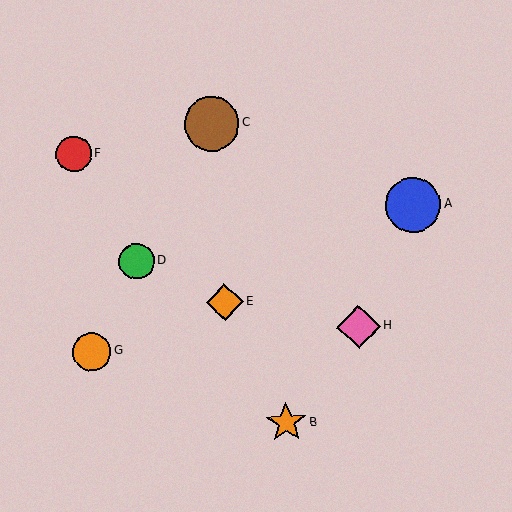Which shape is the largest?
The blue circle (labeled A) is the largest.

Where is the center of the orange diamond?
The center of the orange diamond is at (225, 302).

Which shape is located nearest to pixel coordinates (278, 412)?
The orange star (labeled B) at (286, 422) is nearest to that location.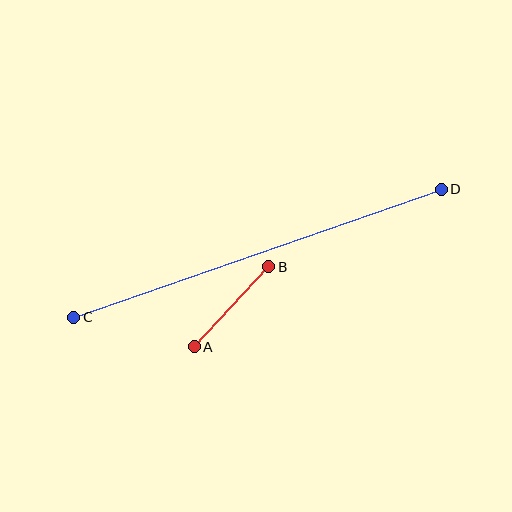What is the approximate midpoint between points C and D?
The midpoint is at approximately (258, 253) pixels.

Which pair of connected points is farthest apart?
Points C and D are farthest apart.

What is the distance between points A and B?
The distance is approximately 109 pixels.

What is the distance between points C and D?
The distance is approximately 389 pixels.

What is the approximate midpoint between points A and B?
The midpoint is at approximately (231, 307) pixels.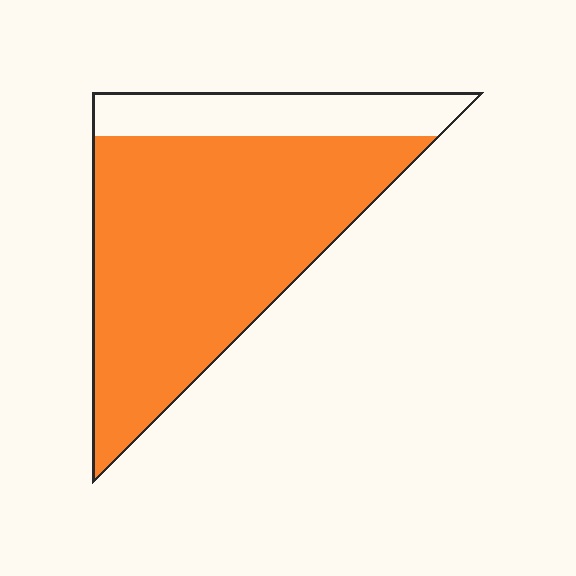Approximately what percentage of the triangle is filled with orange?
Approximately 80%.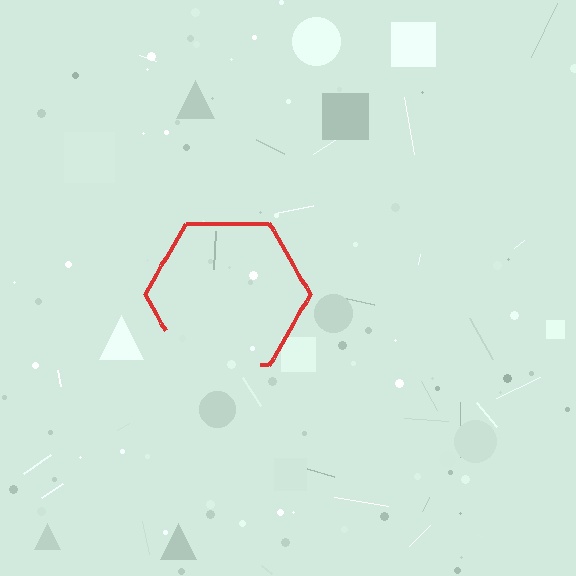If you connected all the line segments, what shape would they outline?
They would outline a hexagon.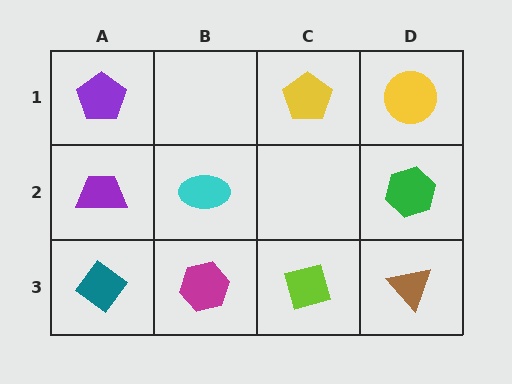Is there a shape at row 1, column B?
No, that cell is empty.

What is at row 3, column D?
A brown triangle.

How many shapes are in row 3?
4 shapes.